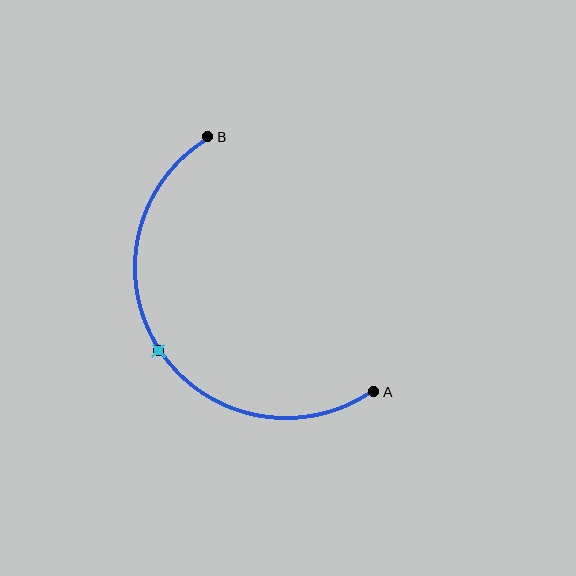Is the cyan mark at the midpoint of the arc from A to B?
Yes. The cyan mark lies on the arc at equal arc-length from both A and B — it is the arc midpoint.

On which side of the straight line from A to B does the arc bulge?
The arc bulges to the left of the straight line connecting A and B.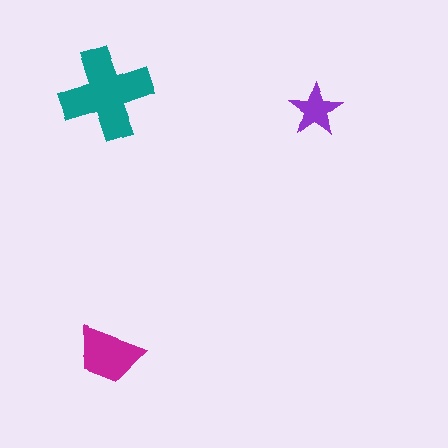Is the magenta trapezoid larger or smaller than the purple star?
Larger.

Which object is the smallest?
The purple star.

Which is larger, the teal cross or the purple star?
The teal cross.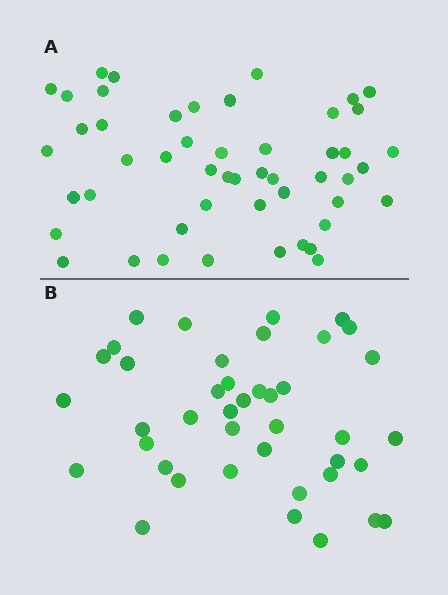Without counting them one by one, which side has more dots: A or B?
Region A (the top region) has more dots.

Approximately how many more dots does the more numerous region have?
Region A has roughly 8 or so more dots than region B.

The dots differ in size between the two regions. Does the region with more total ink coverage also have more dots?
No. Region B has more total ink coverage because its dots are larger, but region A actually contains more individual dots. Total area can be misleading — the number of items is what matters here.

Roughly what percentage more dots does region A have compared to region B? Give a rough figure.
About 20% more.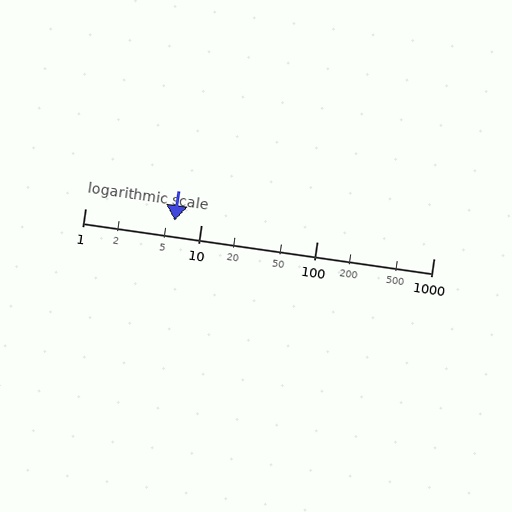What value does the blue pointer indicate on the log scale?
The pointer indicates approximately 5.9.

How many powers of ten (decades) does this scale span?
The scale spans 3 decades, from 1 to 1000.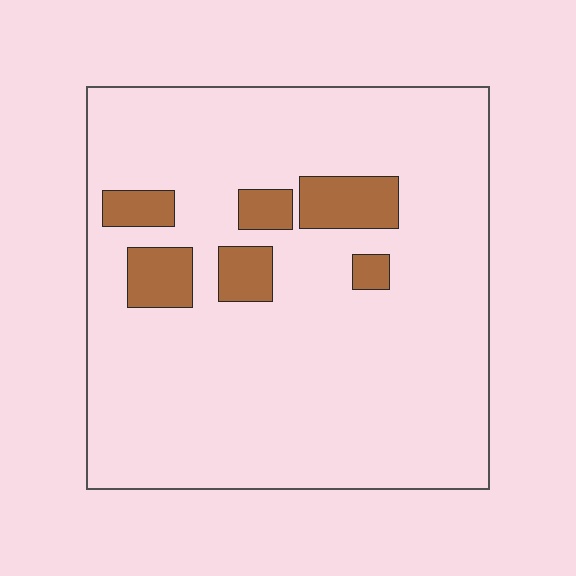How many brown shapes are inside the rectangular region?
6.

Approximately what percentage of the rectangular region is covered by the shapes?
Approximately 10%.